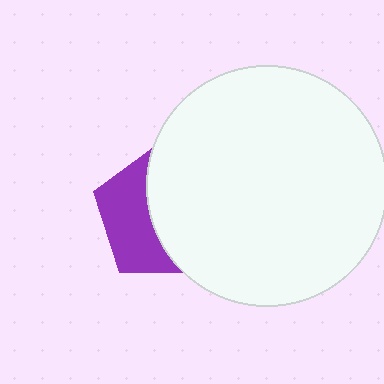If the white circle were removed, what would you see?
You would see the complete purple pentagon.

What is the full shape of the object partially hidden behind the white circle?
The partially hidden object is a purple pentagon.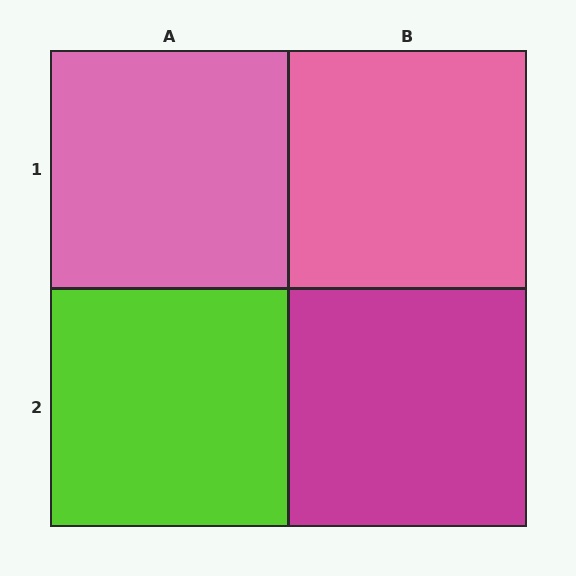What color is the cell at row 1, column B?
Pink.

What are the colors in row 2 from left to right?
Lime, magenta.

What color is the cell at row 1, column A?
Pink.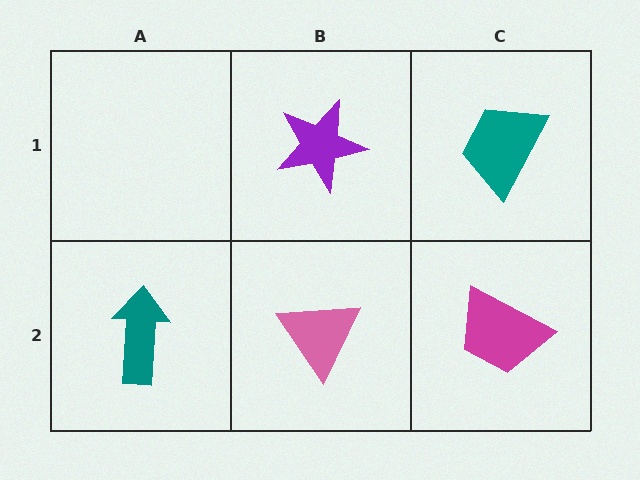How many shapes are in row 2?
3 shapes.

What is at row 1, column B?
A purple star.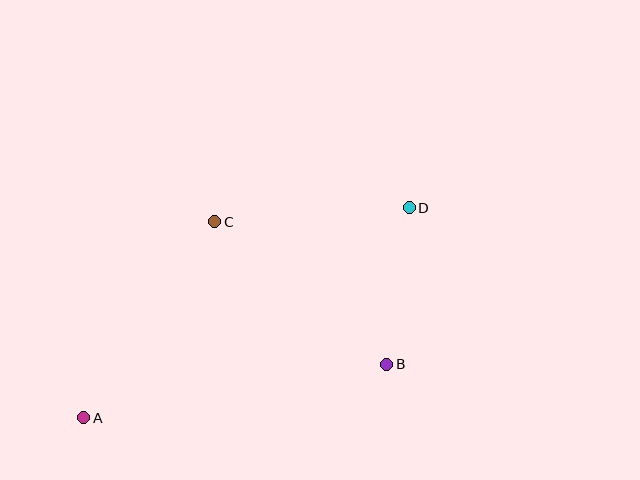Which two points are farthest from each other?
Points A and D are farthest from each other.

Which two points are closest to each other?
Points B and D are closest to each other.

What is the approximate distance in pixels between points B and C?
The distance between B and C is approximately 223 pixels.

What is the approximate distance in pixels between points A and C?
The distance between A and C is approximately 236 pixels.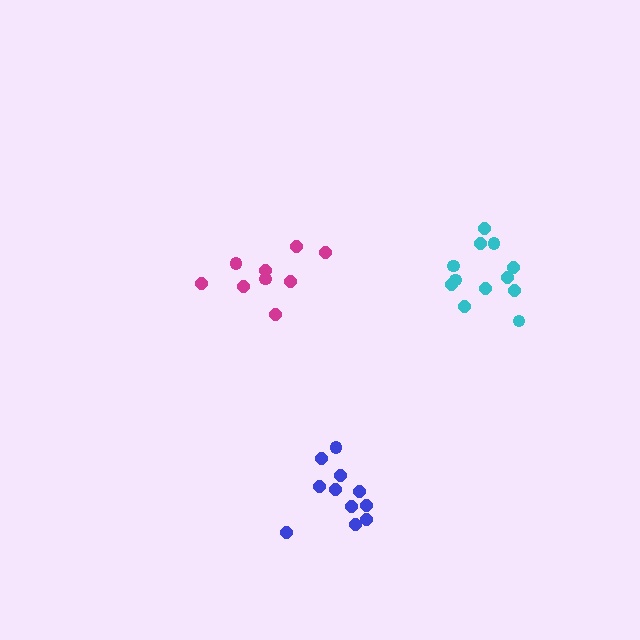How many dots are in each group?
Group 1: 9 dots, Group 2: 11 dots, Group 3: 12 dots (32 total).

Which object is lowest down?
The blue cluster is bottommost.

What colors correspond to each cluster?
The clusters are colored: magenta, blue, cyan.